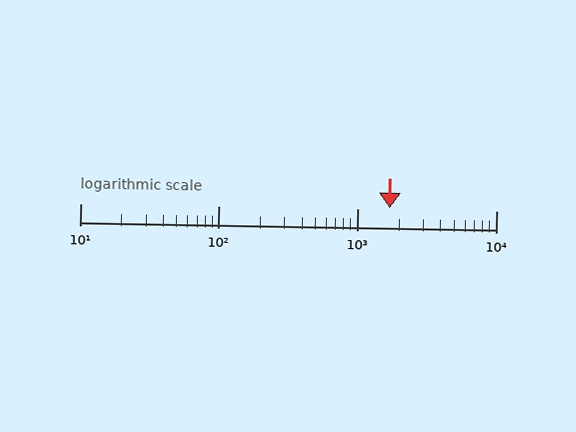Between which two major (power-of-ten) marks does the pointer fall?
The pointer is between 1000 and 10000.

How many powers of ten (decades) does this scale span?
The scale spans 3 decades, from 10 to 10000.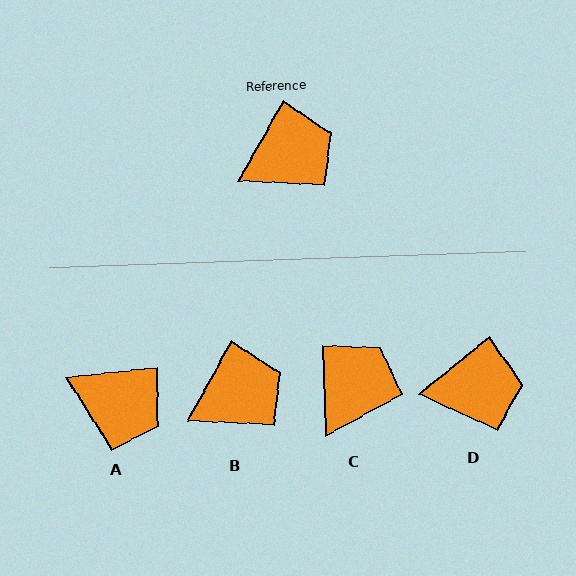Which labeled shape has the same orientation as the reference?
B.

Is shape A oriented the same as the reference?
No, it is off by about 55 degrees.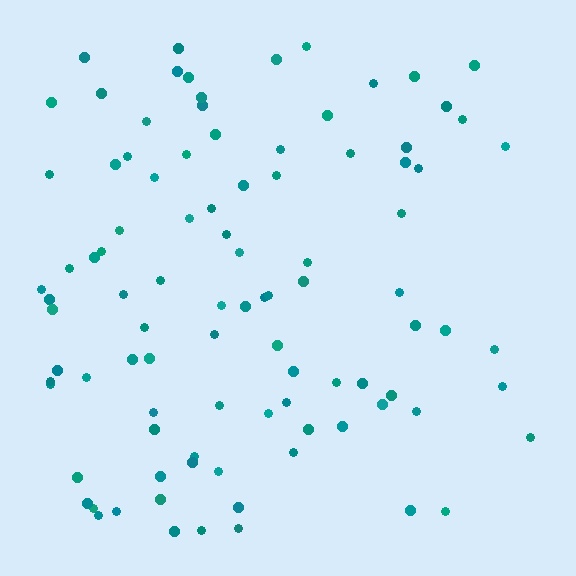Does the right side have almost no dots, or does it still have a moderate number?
Still a moderate number, just noticeably fewer than the left.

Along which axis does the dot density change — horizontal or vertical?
Horizontal.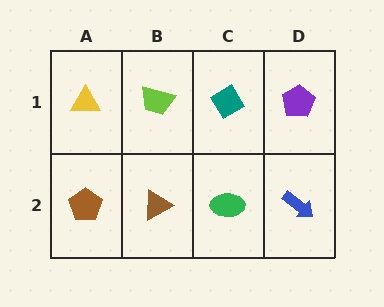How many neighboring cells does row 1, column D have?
2.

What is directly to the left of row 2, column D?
A green ellipse.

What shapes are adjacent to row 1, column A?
A brown pentagon (row 2, column A), a lime trapezoid (row 1, column B).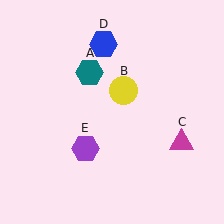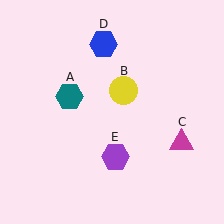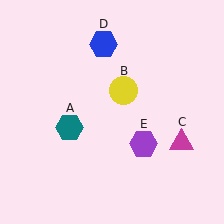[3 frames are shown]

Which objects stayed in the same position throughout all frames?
Yellow circle (object B) and magenta triangle (object C) and blue hexagon (object D) remained stationary.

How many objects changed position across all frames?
2 objects changed position: teal hexagon (object A), purple hexagon (object E).